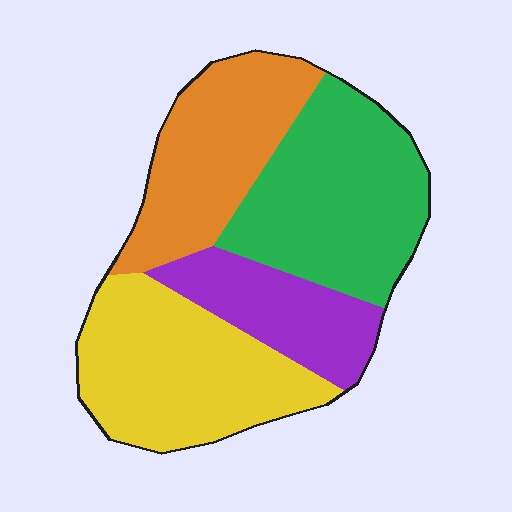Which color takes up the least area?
Purple, at roughly 15%.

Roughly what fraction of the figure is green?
Green takes up about one third (1/3) of the figure.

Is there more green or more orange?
Green.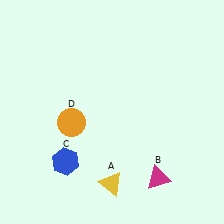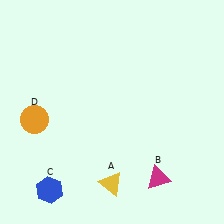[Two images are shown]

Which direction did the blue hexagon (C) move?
The blue hexagon (C) moved down.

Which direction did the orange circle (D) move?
The orange circle (D) moved left.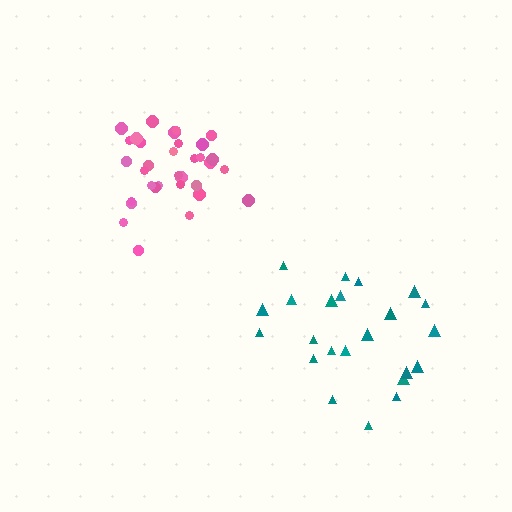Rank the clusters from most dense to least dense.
pink, teal.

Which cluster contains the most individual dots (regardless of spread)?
Pink (33).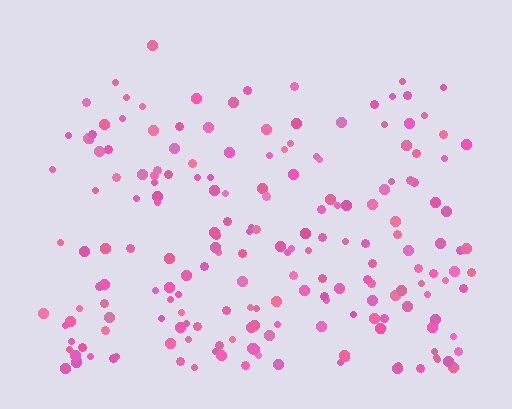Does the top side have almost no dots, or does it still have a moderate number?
Still a moderate number, just noticeably fewer than the bottom.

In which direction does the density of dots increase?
From top to bottom, with the bottom side densest.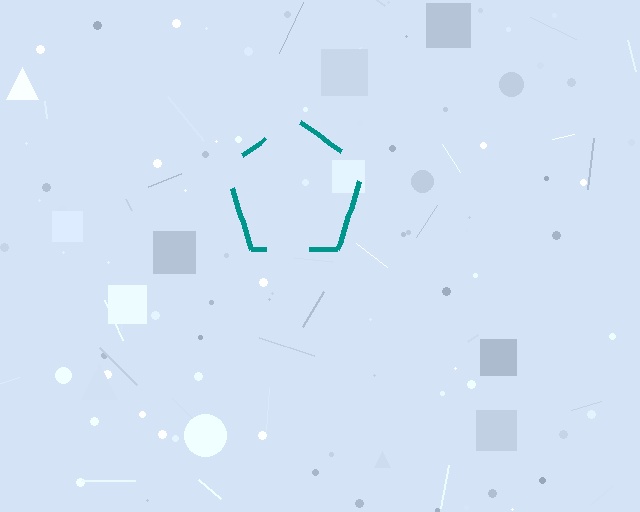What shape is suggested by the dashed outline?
The dashed outline suggests a pentagon.